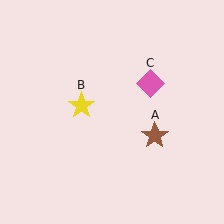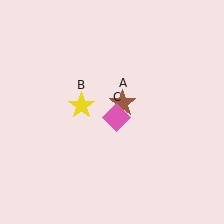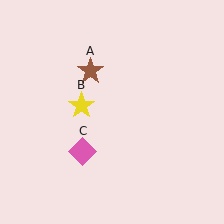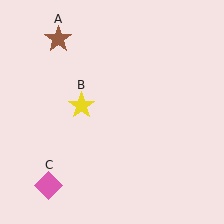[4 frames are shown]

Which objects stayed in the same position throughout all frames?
Yellow star (object B) remained stationary.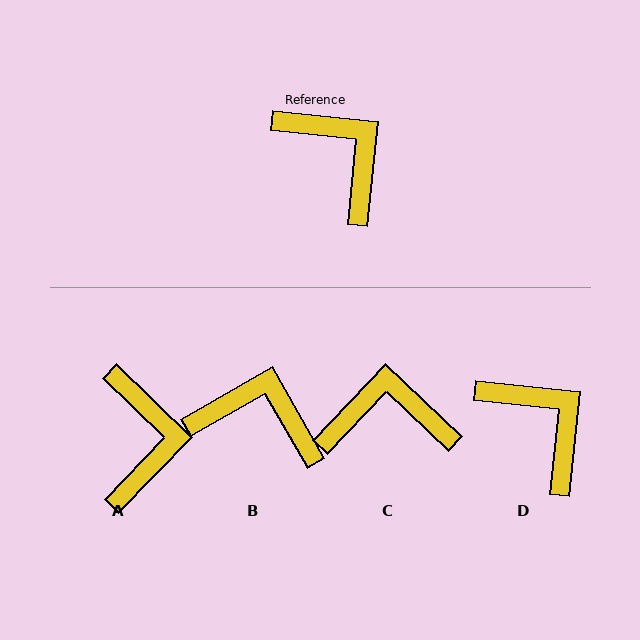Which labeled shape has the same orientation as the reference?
D.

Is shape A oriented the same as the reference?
No, it is off by about 38 degrees.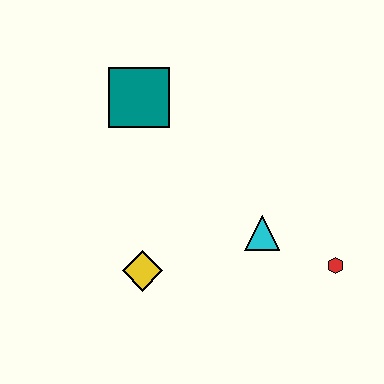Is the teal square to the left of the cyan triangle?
Yes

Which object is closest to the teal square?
The yellow diamond is closest to the teal square.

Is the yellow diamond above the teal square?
No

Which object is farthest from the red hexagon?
The teal square is farthest from the red hexagon.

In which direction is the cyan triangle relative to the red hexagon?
The cyan triangle is to the left of the red hexagon.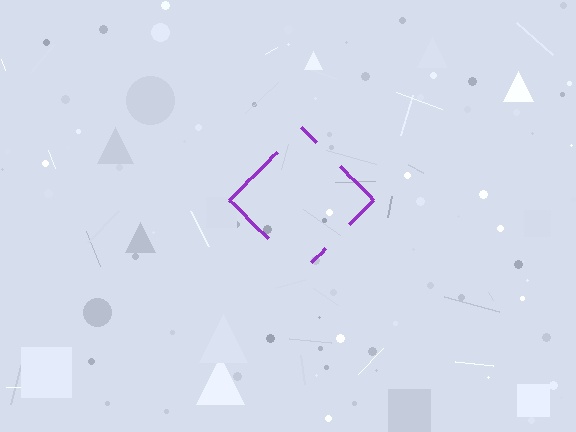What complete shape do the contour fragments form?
The contour fragments form a diamond.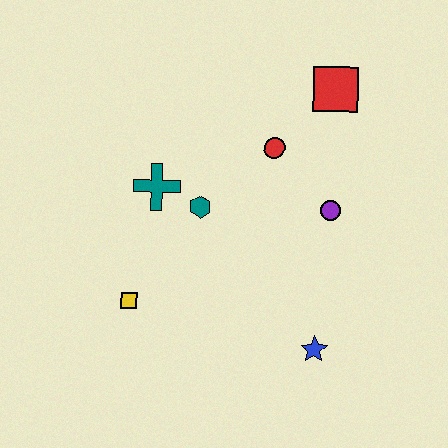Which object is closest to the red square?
The red circle is closest to the red square.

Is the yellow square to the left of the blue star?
Yes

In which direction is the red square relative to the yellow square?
The red square is above the yellow square.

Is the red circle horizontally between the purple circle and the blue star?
No